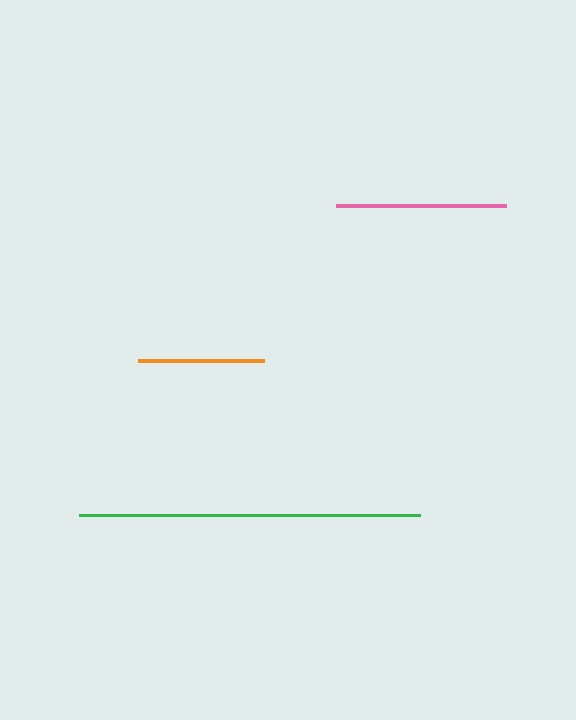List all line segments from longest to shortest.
From longest to shortest: green, pink, orange.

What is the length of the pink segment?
The pink segment is approximately 170 pixels long.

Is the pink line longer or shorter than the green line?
The green line is longer than the pink line.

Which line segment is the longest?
The green line is the longest at approximately 341 pixels.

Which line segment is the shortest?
The orange line is the shortest at approximately 125 pixels.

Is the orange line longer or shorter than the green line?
The green line is longer than the orange line.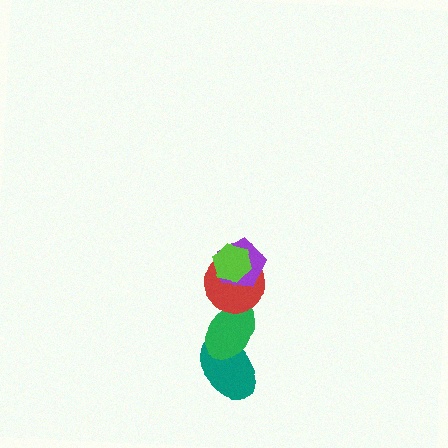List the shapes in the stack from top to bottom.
From top to bottom: the lime hexagon, the purple pentagon, the red circle, the green ellipse, the teal ellipse.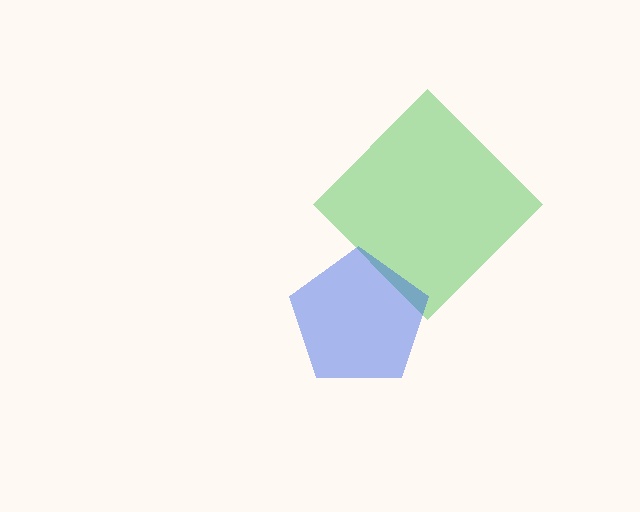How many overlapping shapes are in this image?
There are 2 overlapping shapes in the image.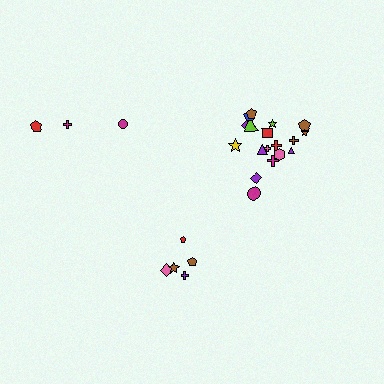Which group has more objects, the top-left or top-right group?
The top-right group.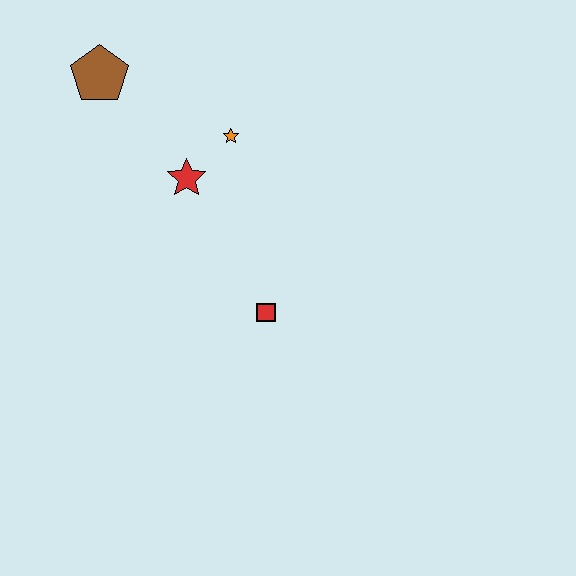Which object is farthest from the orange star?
The red square is farthest from the orange star.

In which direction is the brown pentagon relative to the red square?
The brown pentagon is above the red square.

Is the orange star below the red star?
No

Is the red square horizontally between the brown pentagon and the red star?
No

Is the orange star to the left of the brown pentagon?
No